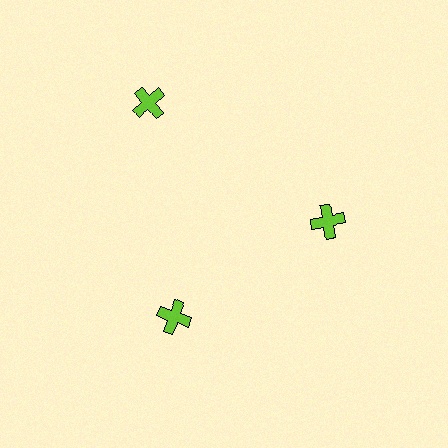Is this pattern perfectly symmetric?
No. The 3 lime crosses are arranged in a ring, but one element near the 11 o'clock position is pushed outward from the center, breaking the 3-fold rotational symmetry.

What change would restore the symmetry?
The symmetry would be restored by moving it inward, back onto the ring so that all 3 crosses sit at equal angles and equal distance from the center.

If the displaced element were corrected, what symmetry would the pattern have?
It would have 3-fold rotational symmetry — the pattern would map onto itself every 120 degrees.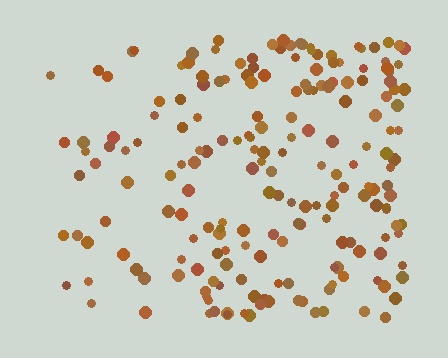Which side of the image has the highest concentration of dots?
The right.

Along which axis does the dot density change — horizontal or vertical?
Horizontal.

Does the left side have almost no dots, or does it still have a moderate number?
Still a moderate number, just noticeably fewer than the right.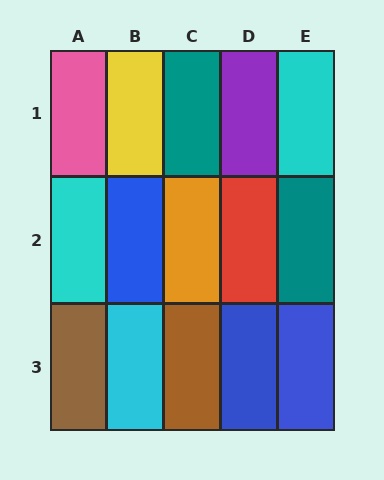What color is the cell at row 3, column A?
Brown.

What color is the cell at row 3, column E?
Blue.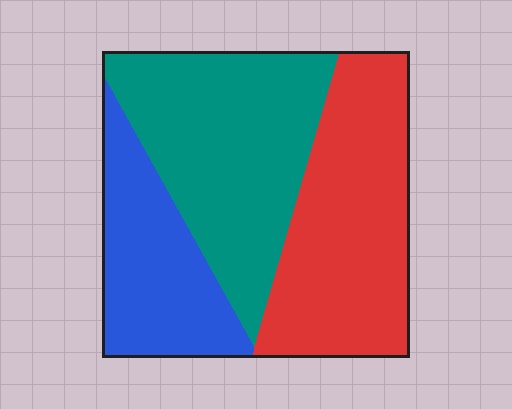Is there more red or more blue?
Red.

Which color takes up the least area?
Blue, at roughly 25%.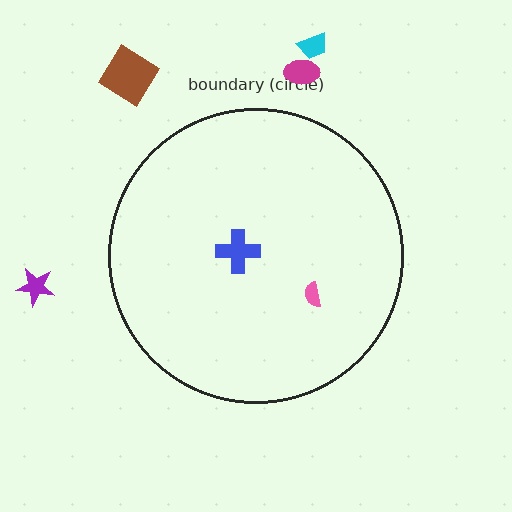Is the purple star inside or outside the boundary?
Outside.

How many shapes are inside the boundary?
2 inside, 4 outside.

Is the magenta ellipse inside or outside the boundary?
Outside.